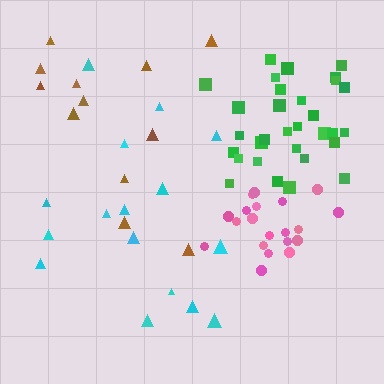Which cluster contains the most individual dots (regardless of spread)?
Green (31).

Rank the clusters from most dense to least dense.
green, pink, brown, cyan.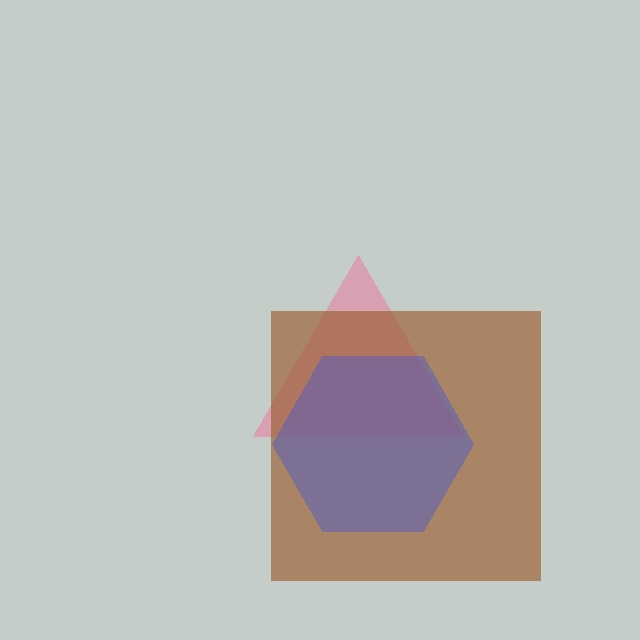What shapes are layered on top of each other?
The layered shapes are: a pink triangle, a brown square, a blue hexagon.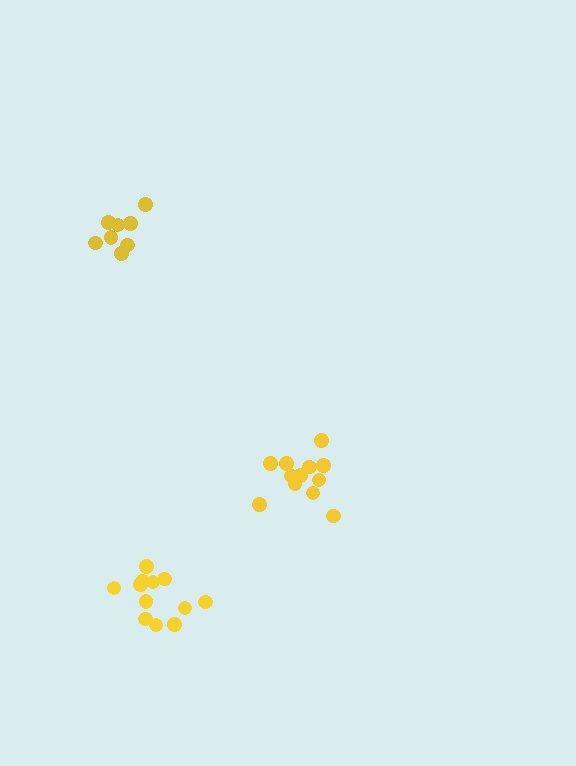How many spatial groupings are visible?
There are 3 spatial groupings.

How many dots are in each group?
Group 1: 8 dots, Group 2: 12 dots, Group 3: 12 dots (32 total).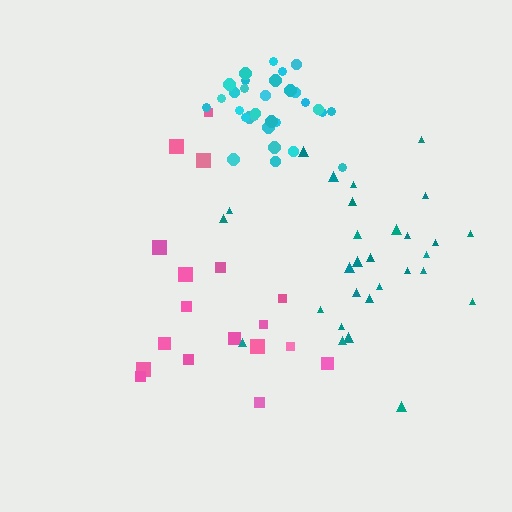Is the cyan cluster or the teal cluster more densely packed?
Cyan.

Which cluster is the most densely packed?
Cyan.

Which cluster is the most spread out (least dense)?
Pink.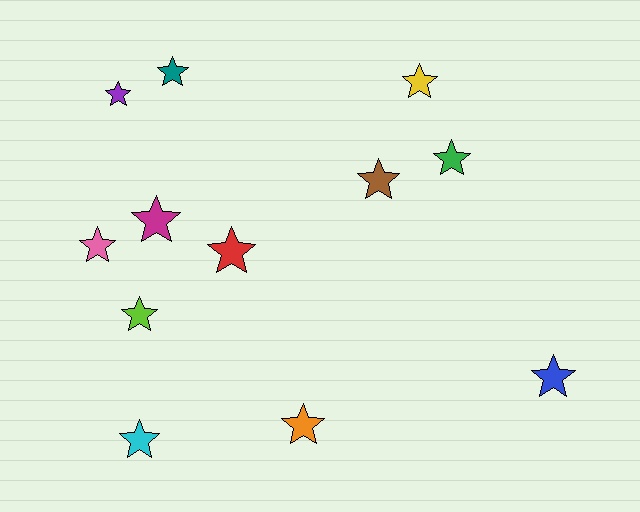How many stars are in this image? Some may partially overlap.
There are 12 stars.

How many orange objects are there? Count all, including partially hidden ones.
There is 1 orange object.